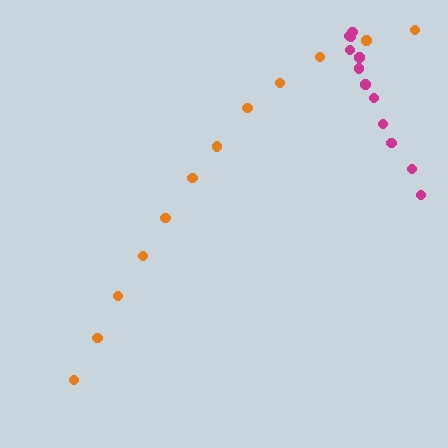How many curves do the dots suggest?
There are 2 distinct paths.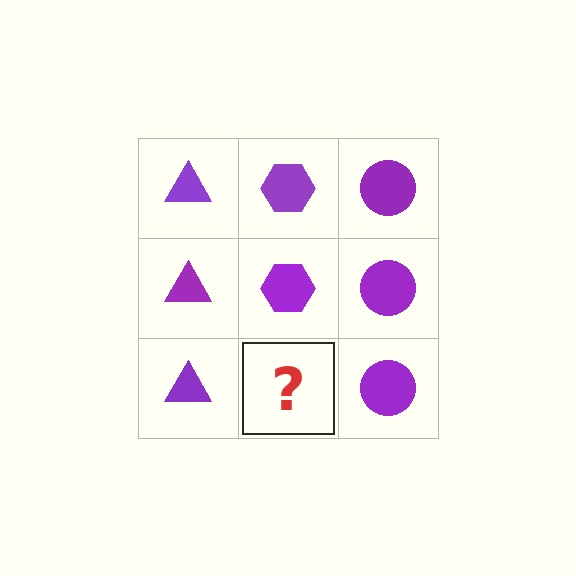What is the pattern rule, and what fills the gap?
The rule is that each column has a consistent shape. The gap should be filled with a purple hexagon.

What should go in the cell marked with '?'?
The missing cell should contain a purple hexagon.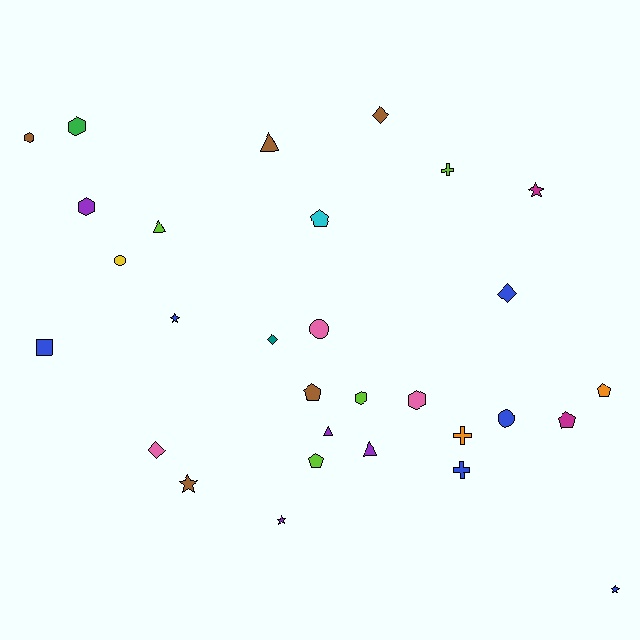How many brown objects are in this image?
There are 5 brown objects.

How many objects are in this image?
There are 30 objects.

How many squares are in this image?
There is 1 square.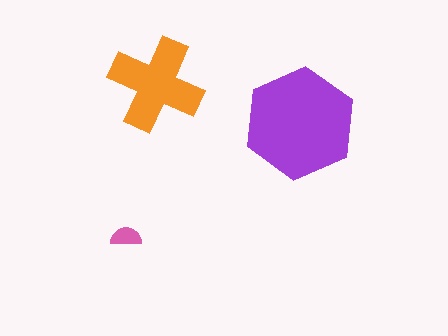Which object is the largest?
The purple hexagon.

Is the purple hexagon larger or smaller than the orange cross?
Larger.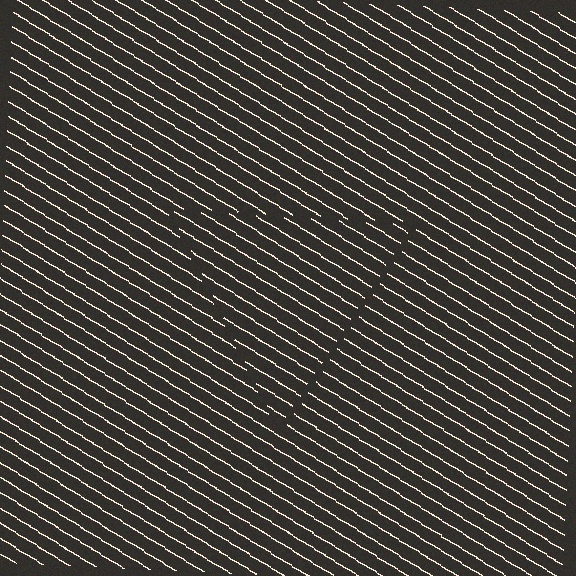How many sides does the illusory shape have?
3 sides — the line-ends trace a triangle.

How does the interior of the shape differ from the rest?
The interior of the shape contains the same grating, shifted by half a period — the contour is defined by the phase discontinuity where line-ends from the inner and outer gratings abut.